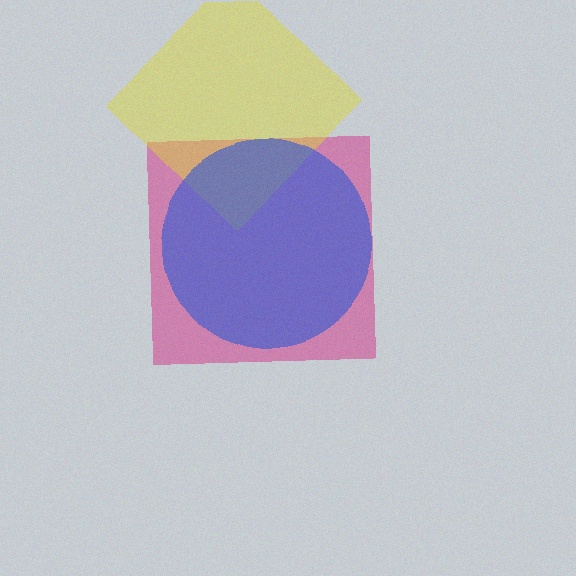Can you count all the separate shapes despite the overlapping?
Yes, there are 3 separate shapes.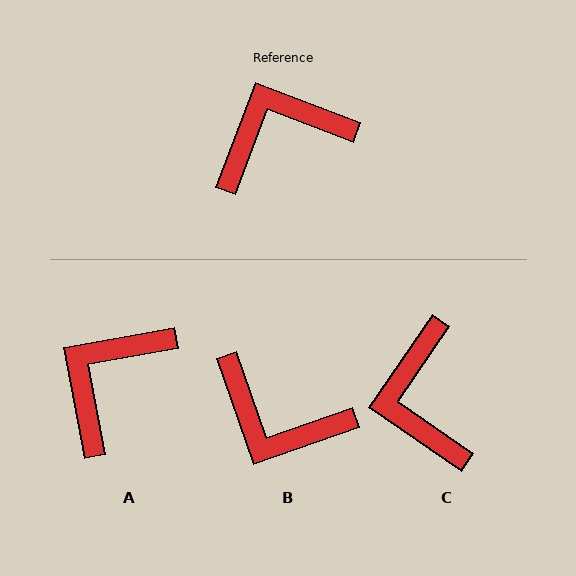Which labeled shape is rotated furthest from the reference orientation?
B, about 130 degrees away.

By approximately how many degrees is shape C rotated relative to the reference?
Approximately 76 degrees counter-clockwise.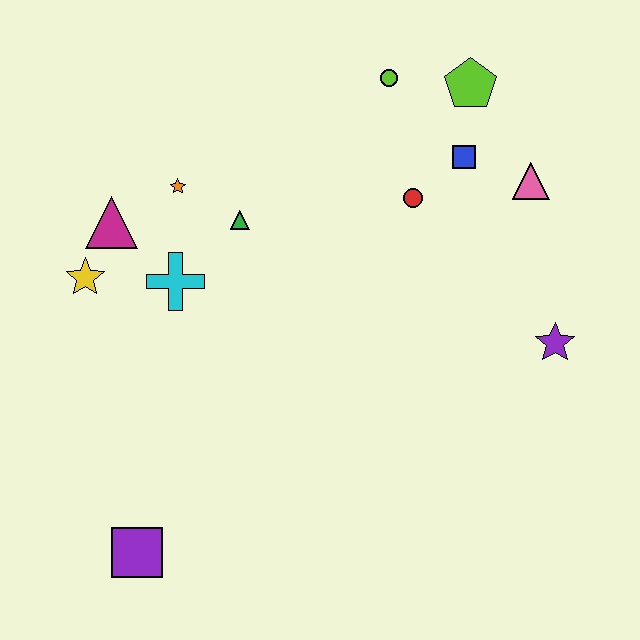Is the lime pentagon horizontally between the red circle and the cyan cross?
No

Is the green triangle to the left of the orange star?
No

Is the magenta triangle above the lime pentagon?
No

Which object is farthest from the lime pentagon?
The purple square is farthest from the lime pentagon.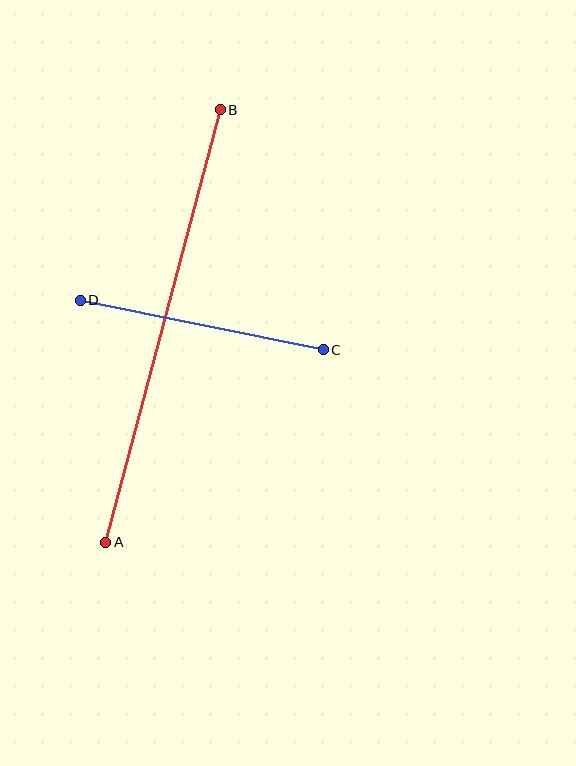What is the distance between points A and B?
The distance is approximately 448 pixels.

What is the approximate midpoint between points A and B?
The midpoint is at approximately (163, 326) pixels.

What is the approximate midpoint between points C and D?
The midpoint is at approximately (202, 325) pixels.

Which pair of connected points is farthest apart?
Points A and B are farthest apart.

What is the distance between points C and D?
The distance is approximately 248 pixels.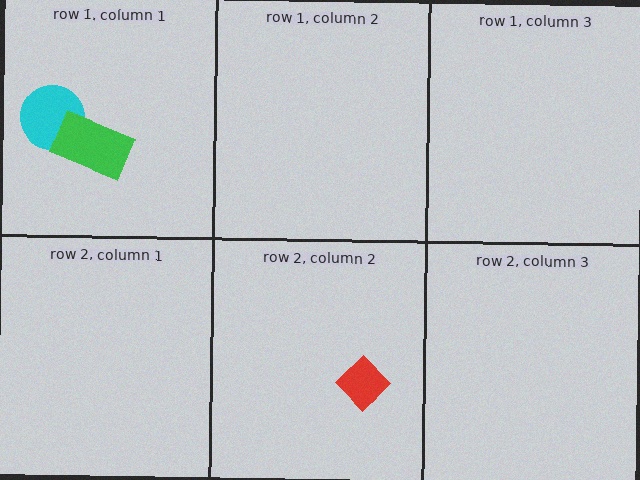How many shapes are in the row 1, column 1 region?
2.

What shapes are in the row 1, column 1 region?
The cyan circle, the green rectangle.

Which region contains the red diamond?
The row 2, column 2 region.